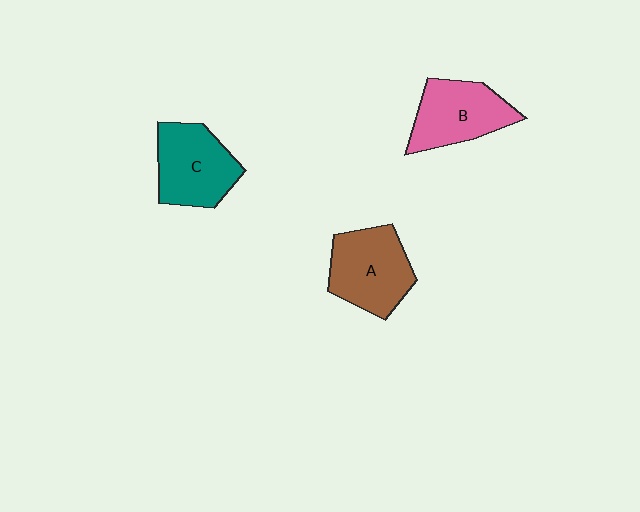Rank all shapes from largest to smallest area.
From largest to smallest: A (brown), C (teal), B (pink).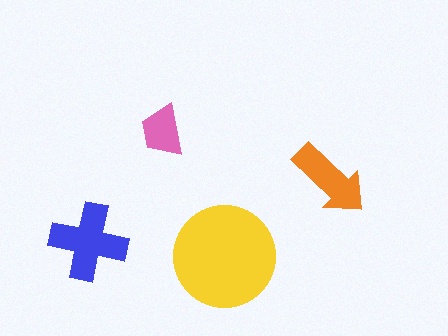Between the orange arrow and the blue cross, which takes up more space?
The blue cross.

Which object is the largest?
The yellow circle.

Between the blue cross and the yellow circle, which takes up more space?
The yellow circle.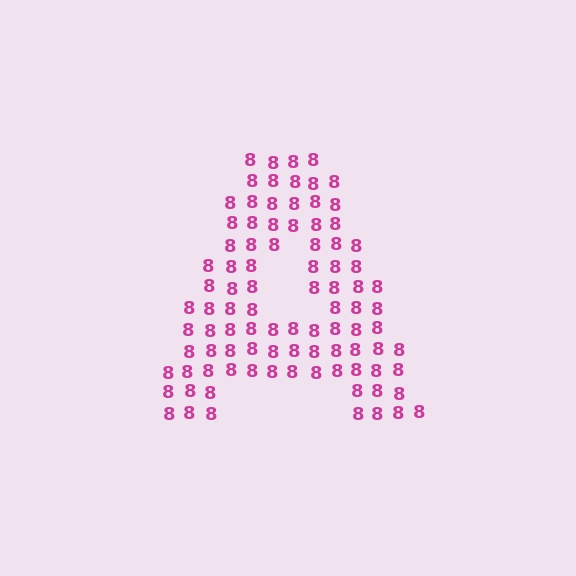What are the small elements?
The small elements are digit 8's.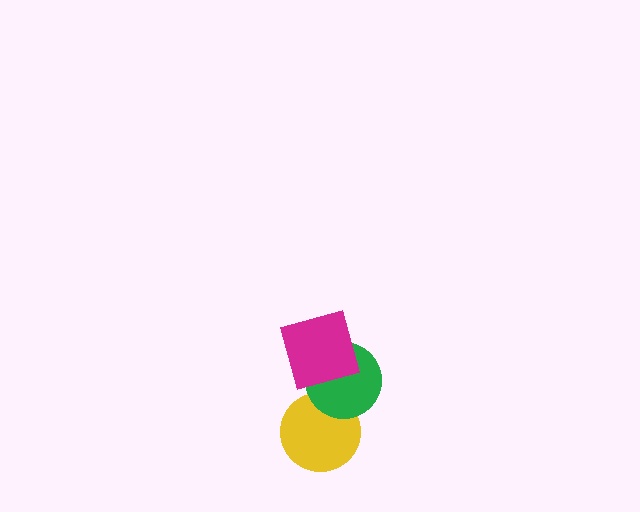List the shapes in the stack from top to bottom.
From top to bottom: the magenta square, the green circle, the yellow circle.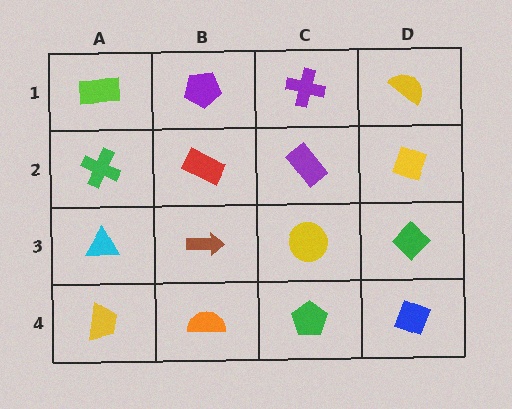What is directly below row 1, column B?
A red rectangle.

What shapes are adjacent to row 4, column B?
A brown arrow (row 3, column B), a yellow trapezoid (row 4, column A), a green pentagon (row 4, column C).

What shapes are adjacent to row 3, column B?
A red rectangle (row 2, column B), an orange semicircle (row 4, column B), a cyan triangle (row 3, column A), a yellow circle (row 3, column C).